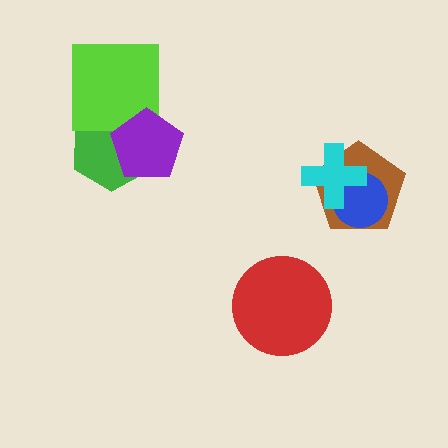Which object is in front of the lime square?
The purple pentagon is in front of the lime square.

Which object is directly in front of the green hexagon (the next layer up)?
The lime square is directly in front of the green hexagon.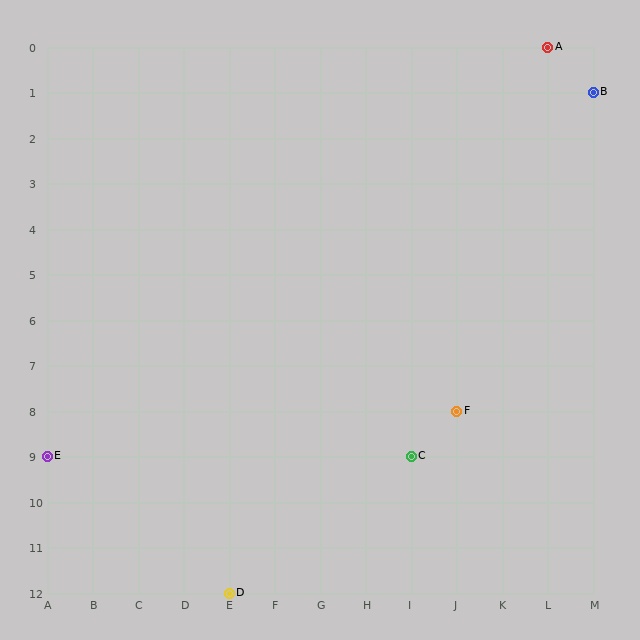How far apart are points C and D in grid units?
Points C and D are 4 columns and 3 rows apart (about 5.0 grid units diagonally).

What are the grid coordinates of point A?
Point A is at grid coordinates (L, 0).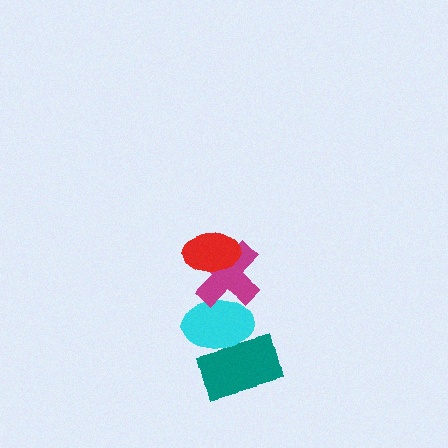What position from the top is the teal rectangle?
The teal rectangle is 4th from the top.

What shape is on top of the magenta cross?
The red ellipse is on top of the magenta cross.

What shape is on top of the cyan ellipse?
The magenta cross is on top of the cyan ellipse.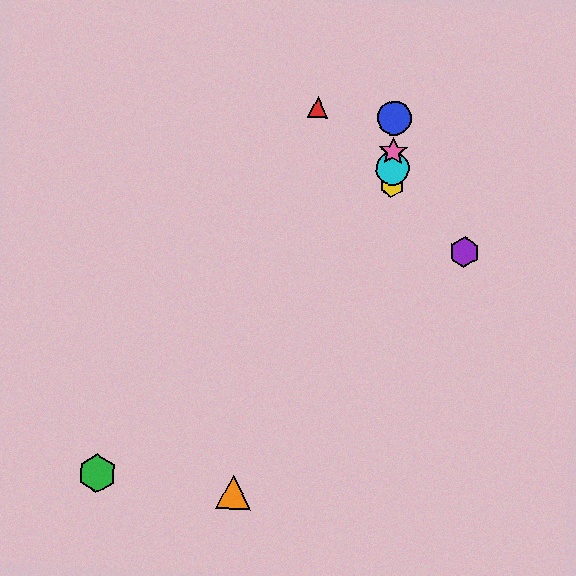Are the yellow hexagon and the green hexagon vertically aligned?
No, the yellow hexagon is at x≈392 and the green hexagon is at x≈97.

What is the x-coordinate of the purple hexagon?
The purple hexagon is at x≈464.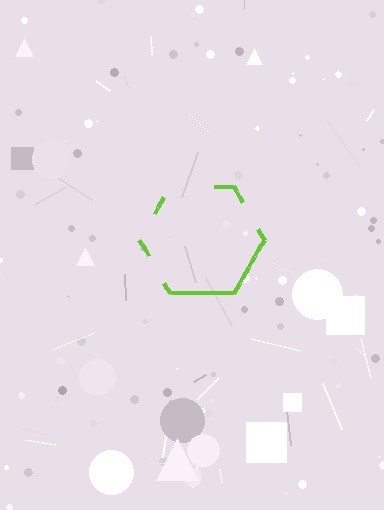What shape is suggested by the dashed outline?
The dashed outline suggests a hexagon.